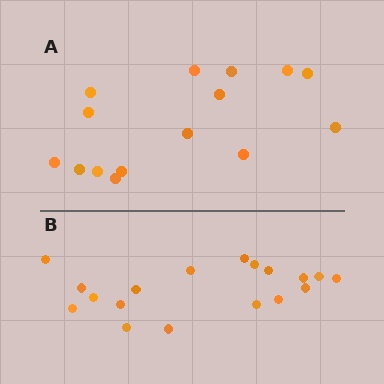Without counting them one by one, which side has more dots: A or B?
Region B (the bottom region) has more dots.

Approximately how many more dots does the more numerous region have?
Region B has just a few more — roughly 2 or 3 more dots than region A.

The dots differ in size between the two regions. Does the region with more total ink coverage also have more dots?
No. Region A has more total ink coverage because its dots are larger, but region B actually contains more individual dots. Total area can be misleading — the number of items is what matters here.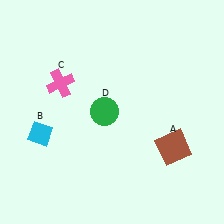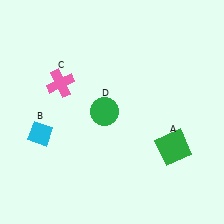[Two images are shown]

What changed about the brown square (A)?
In Image 1, A is brown. In Image 2, it changed to green.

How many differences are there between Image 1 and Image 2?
There is 1 difference between the two images.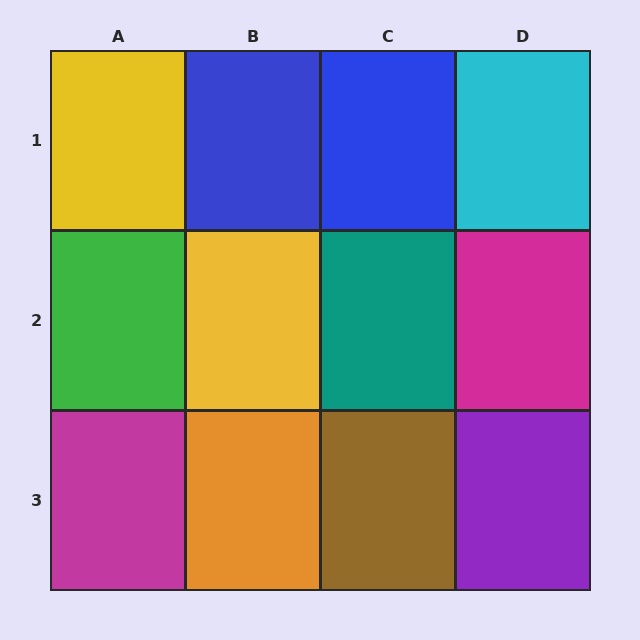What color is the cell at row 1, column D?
Cyan.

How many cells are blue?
2 cells are blue.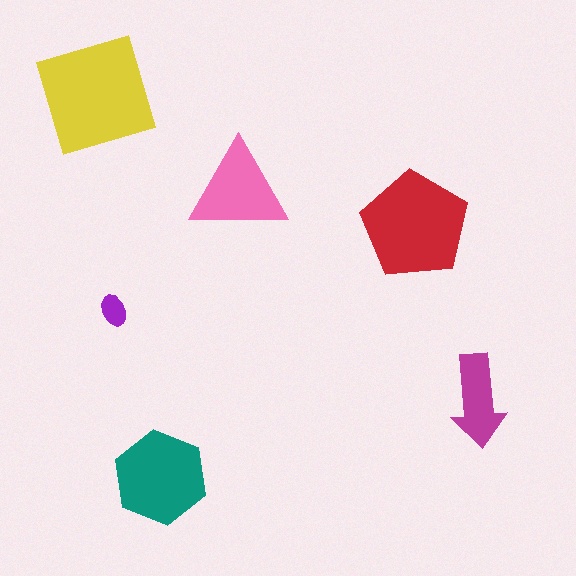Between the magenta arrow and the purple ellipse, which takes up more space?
The magenta arrow.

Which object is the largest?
The yellow square.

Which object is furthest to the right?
The magenta arrow is rightmost.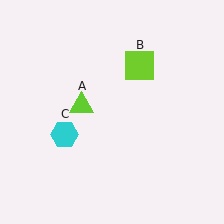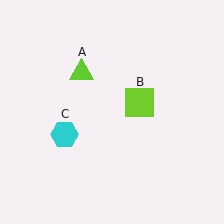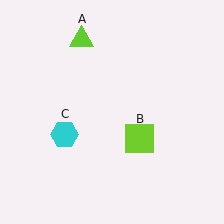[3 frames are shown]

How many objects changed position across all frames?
2 objects changed position: lime triangle (object A), lime square (object B).